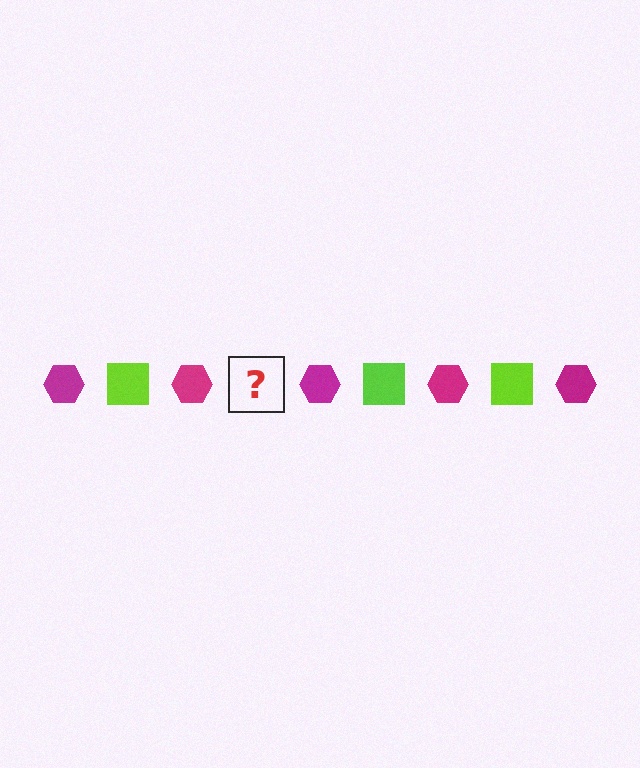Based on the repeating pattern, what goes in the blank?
The blank should be a lime square.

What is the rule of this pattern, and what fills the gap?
The rule is that the pattern alternates between magenta hexagon and lime square. The gap should be filled with a lime square.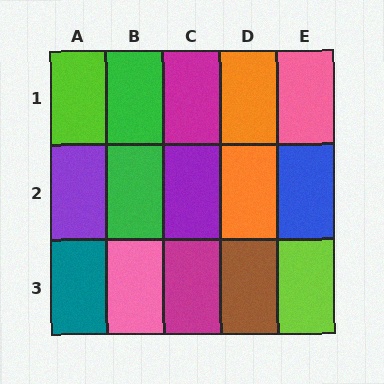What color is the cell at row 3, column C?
Magenta.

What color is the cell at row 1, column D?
Orange.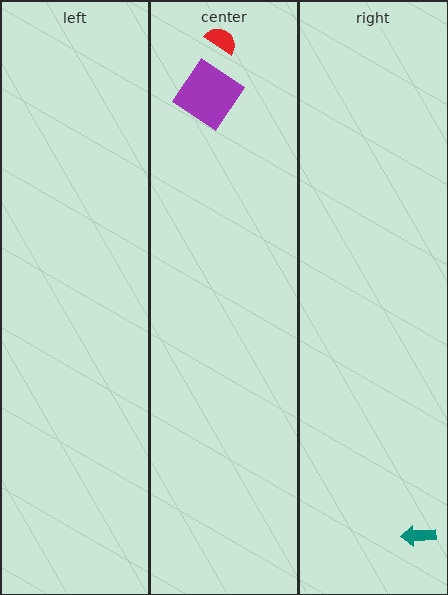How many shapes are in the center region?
2.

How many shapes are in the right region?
1.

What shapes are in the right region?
The teal arrow.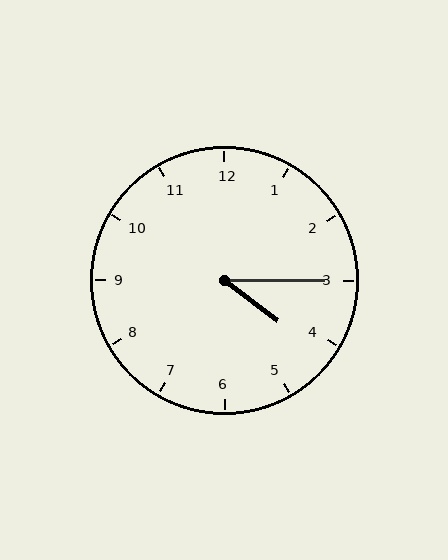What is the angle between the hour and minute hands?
Approximately 38 degrees.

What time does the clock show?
4:15.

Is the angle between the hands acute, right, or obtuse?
It is acute.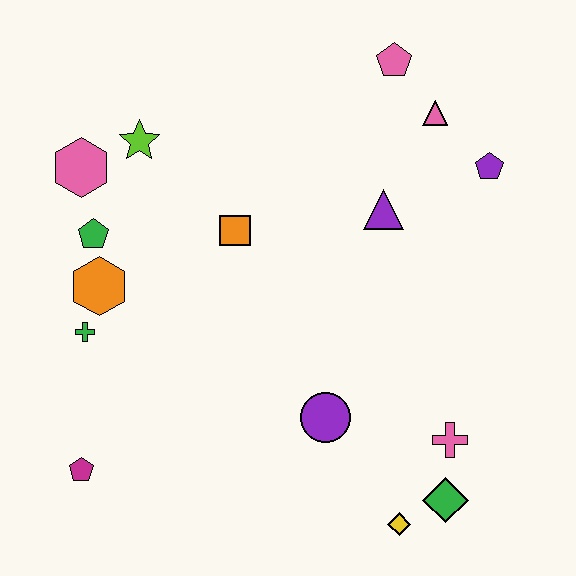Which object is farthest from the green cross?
The purple pentagon is farthest from the green cross.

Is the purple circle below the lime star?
Yes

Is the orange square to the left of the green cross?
No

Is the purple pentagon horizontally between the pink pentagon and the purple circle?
No